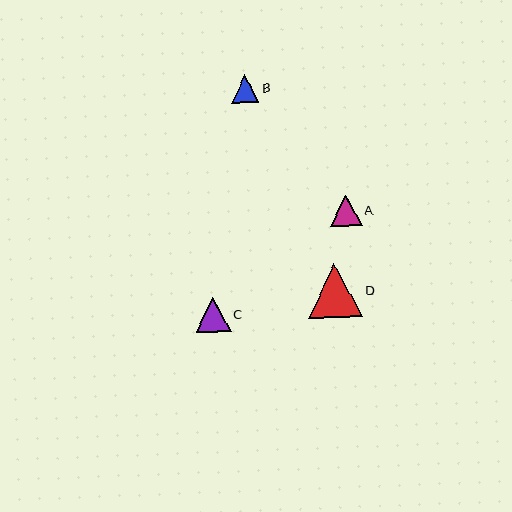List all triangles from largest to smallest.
From largest to smallest: D, C, A, B.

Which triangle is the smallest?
Triangle B is the smallest with a size of approximately 28 pixels.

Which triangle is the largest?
Triangle D is the largest with a size of approximately 54 pixels.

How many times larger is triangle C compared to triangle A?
Triangle C is approximately 1.1 times the size of triangle A.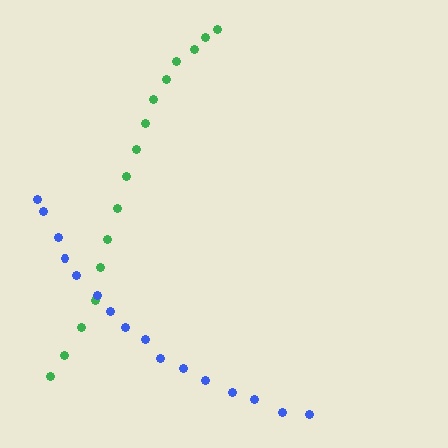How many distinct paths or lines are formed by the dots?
There are 2 distinct paths.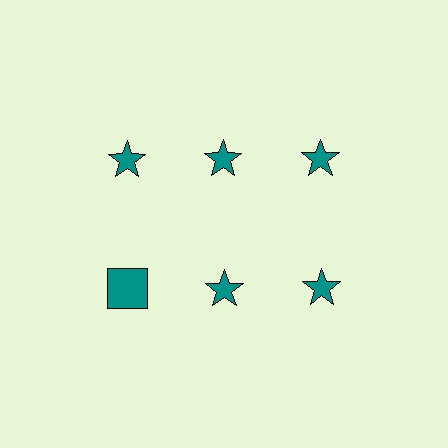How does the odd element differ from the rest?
It has a different shape: square instead of star.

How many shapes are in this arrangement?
There are 6 shapes arranged in a grid pattern.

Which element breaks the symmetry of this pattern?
The teal square in the second row, leftmost column breaks the symmetry. All other shapes are teal stars.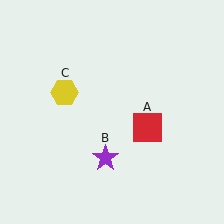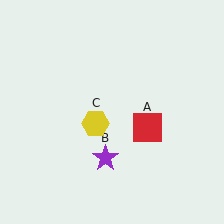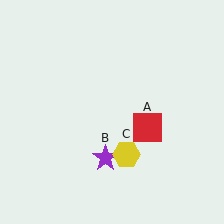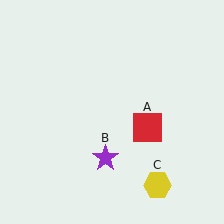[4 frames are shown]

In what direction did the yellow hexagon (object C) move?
The yellow hexagon (object C) moved down and to the right.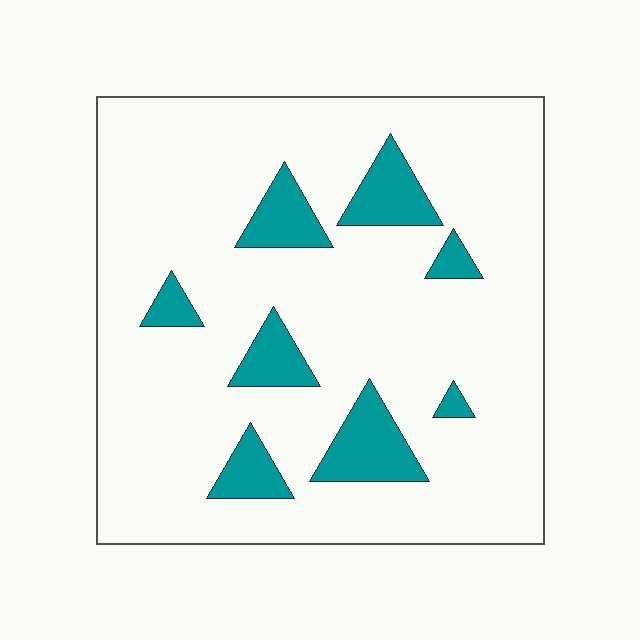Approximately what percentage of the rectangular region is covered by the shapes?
Approximately 15%.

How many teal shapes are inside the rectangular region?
8.